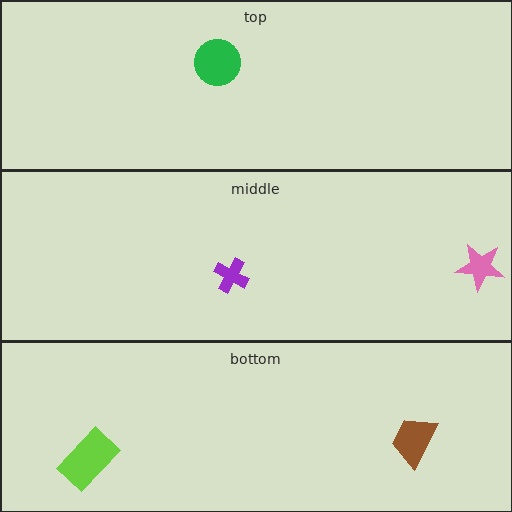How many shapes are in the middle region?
2.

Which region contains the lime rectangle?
The bottom region.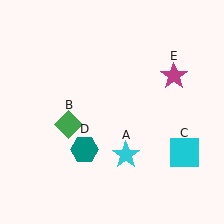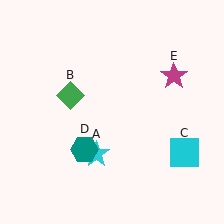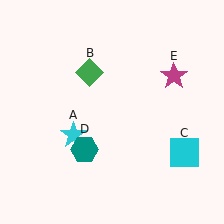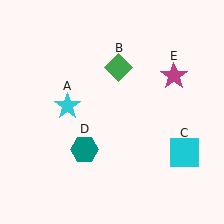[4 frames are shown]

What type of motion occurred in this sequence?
The cyan star (object A), green diamond (object B) rotated clockwise around the center of the scene.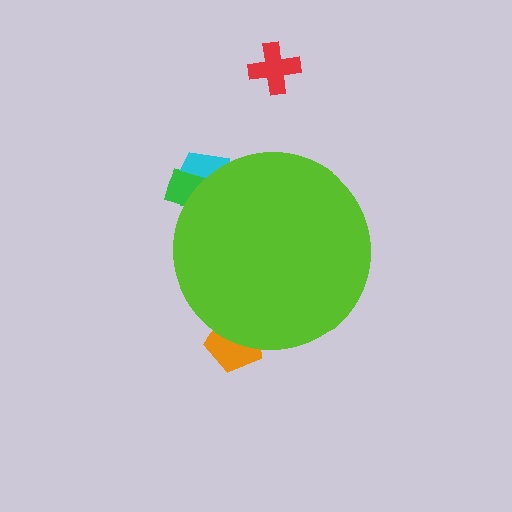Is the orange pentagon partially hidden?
Yes, the orange pentagon is partially hidden behind the lime circle.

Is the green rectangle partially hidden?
Yes, the green rectangle is partially hidden behind the lime circle.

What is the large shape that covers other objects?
A lime circle.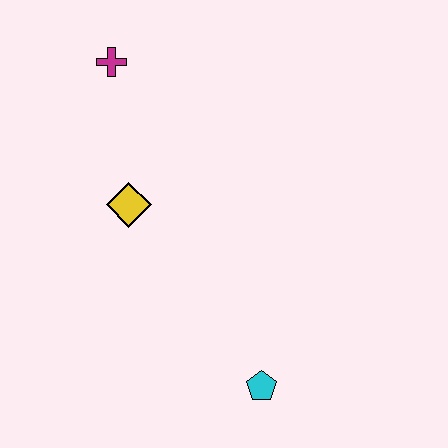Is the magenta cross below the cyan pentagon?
No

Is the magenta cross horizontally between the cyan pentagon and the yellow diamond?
No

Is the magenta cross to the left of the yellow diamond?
Yes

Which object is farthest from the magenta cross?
The cyan pentagon is farthest from the magenta cross.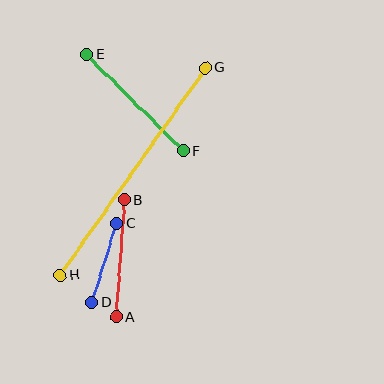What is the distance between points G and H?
The distance is approximately 253 pixels.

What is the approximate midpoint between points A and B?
The midpoint is at approximately (120, 259) pixels.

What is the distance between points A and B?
The distance is approximately 117 pixels.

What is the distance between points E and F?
The distance is approximately 137 pixels.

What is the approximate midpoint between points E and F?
The midpoint is at approximately (135, 103) pixels.